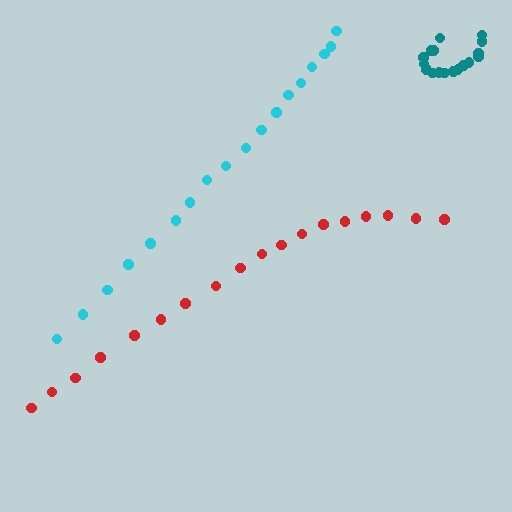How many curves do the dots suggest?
There are 3 distinct paths.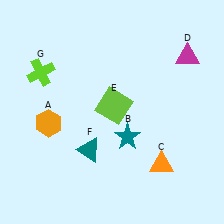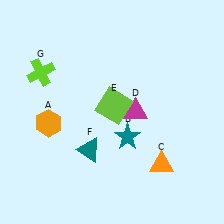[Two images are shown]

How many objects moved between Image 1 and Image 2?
1 object moved between the two images.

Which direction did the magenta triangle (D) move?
The magenta triangle (D) moved down.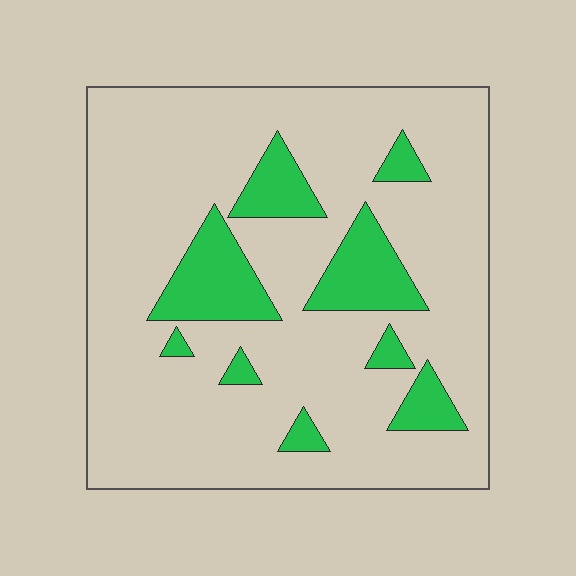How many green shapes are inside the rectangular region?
9.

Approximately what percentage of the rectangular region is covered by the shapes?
Approximately 15%.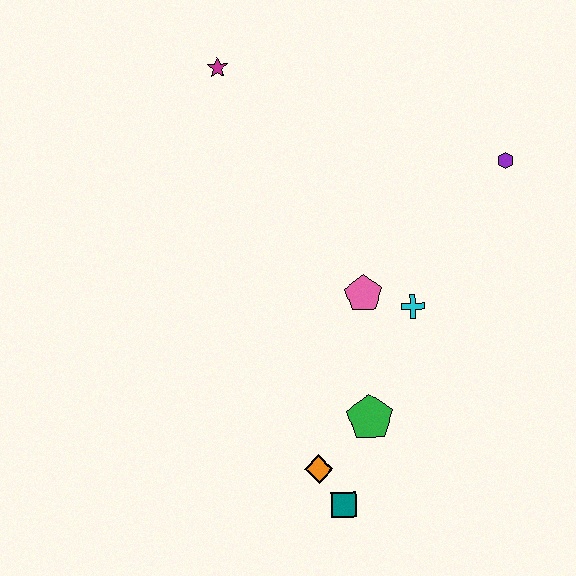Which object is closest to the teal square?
The orange diamond is closest to the teal square.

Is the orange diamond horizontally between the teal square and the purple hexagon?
No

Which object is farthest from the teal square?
The magenta star is farthest from the teal square.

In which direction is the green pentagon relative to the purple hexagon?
The green pentagon is below the purple hexagon.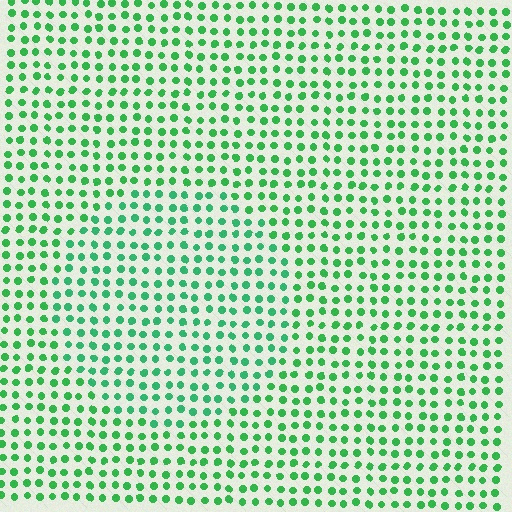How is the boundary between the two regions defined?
The boundary is defined purely by a slight shift in hue (about 16 degrees). Spacing, size, and orientation are identical on both sides.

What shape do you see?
I see a circle.